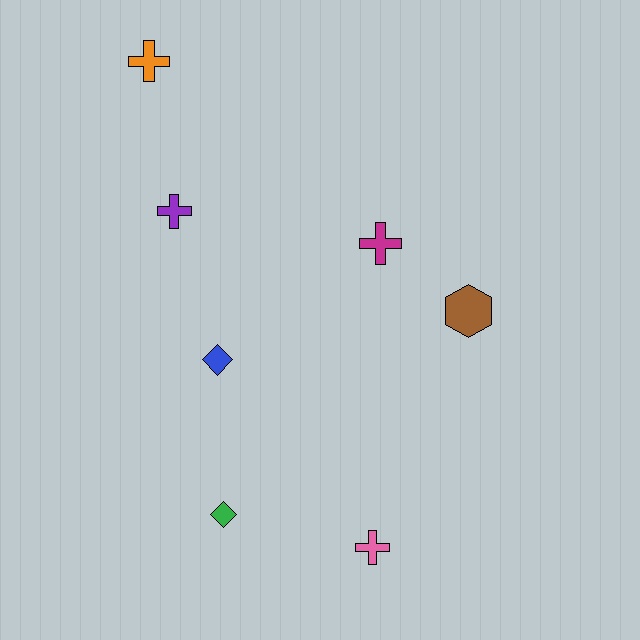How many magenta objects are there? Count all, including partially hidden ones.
There is 1 magenta object.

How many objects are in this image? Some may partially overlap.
There are 7 objects.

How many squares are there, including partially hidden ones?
There are no squares.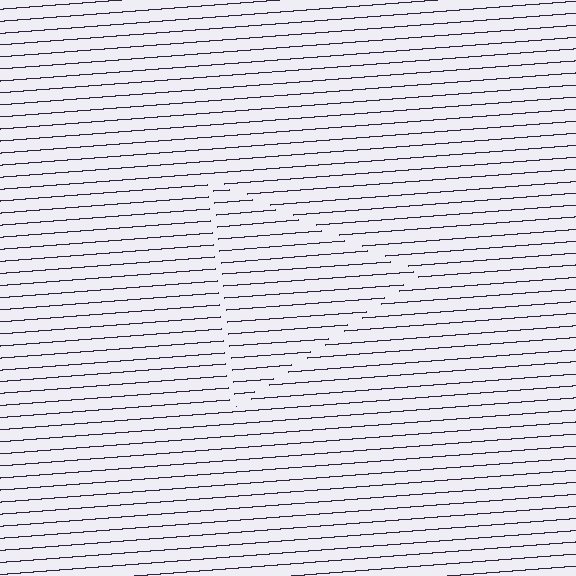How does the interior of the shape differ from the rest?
The interior of the shape contains the same grating, shifted by half a period — the contour is defined by the phase discontinuity where line-ends from the inner and outer gratings abut.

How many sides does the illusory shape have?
3 sides — the line-ends trace a triangle.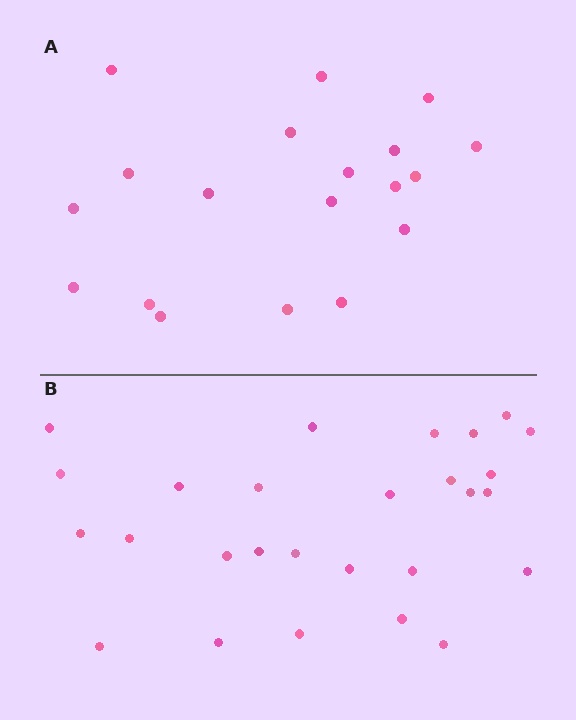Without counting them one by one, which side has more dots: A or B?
Region B (the bottom region) has more dots.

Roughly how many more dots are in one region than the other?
Region B has roughly 8 or so more dots than region A.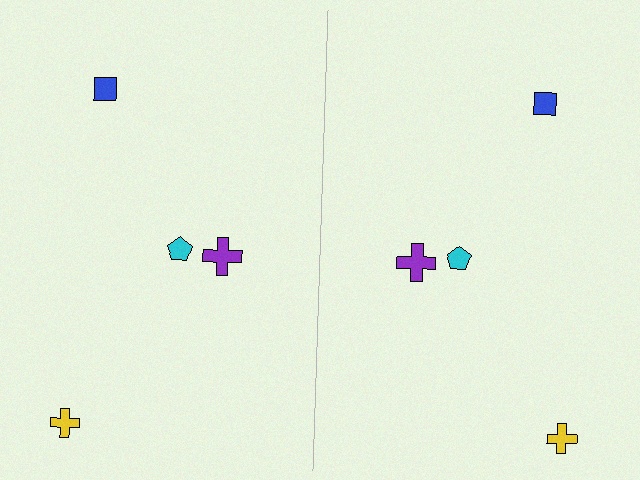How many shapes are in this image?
There are 8 shapes in this image.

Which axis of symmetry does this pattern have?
The pattern has a vertical axis of symmetry running through the center of the image.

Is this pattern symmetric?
Yes, this pattern has bilateral (reflection) symmetry.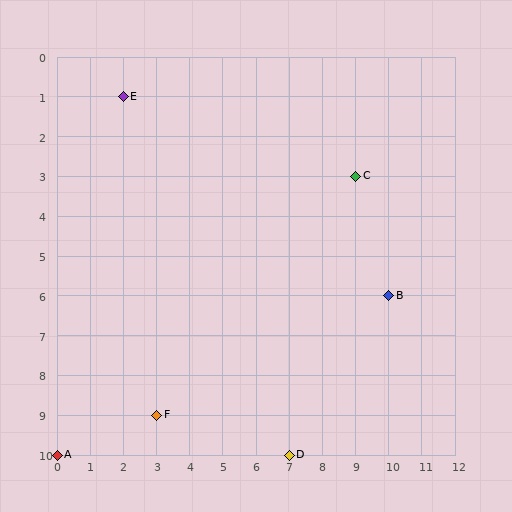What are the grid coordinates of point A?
Point A is at grid coordinates (0, 10).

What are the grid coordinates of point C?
Point C is at grid coordinates (9, 3).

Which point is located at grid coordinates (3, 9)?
Point F is at (3, 9).